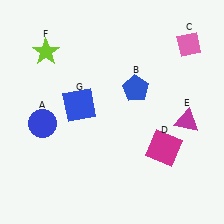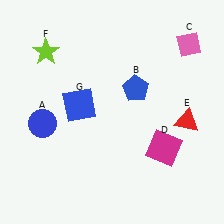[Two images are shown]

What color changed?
The triangle (E) changed from magenta in Image 1 to red in Image 2.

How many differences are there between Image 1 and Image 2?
There is 1 difference between the two images.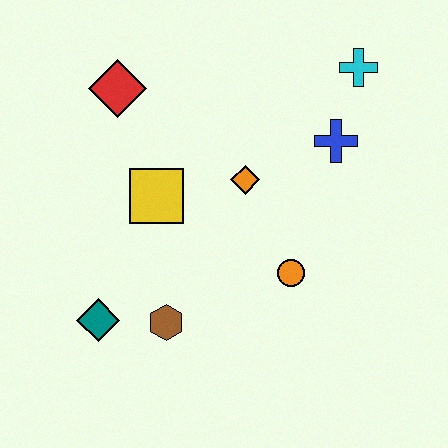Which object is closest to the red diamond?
The yellow square is closest to the red diamond.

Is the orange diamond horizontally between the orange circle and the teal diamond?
Yes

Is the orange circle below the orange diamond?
Yes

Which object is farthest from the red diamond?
The orange circle is farthest from the red diamond.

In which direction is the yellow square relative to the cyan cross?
The yellow square is to the left of the cyan cross.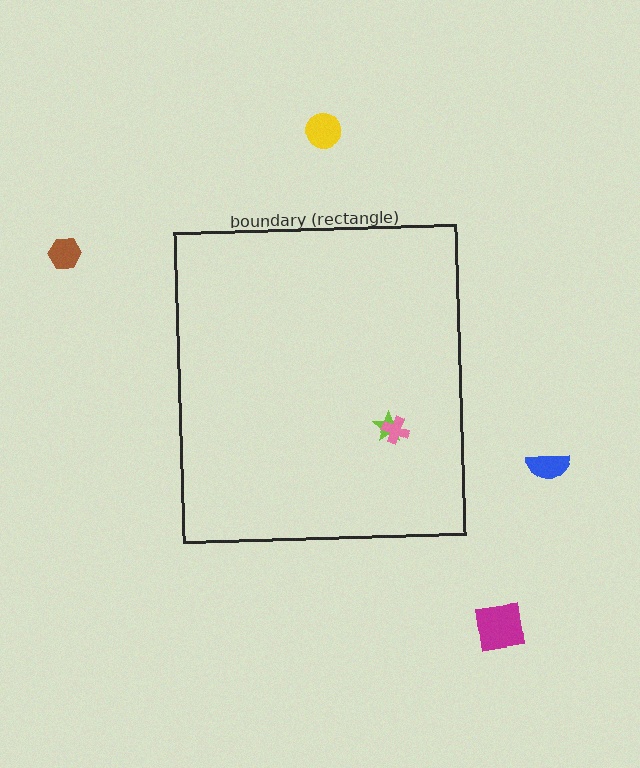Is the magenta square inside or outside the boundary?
Outside.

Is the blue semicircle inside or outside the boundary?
Outside.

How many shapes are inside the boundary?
2 inside, 4 outside.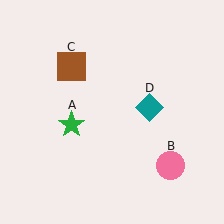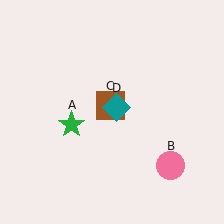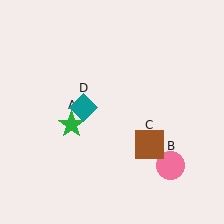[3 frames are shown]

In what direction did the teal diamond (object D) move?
The teal diamond (object D) moved left.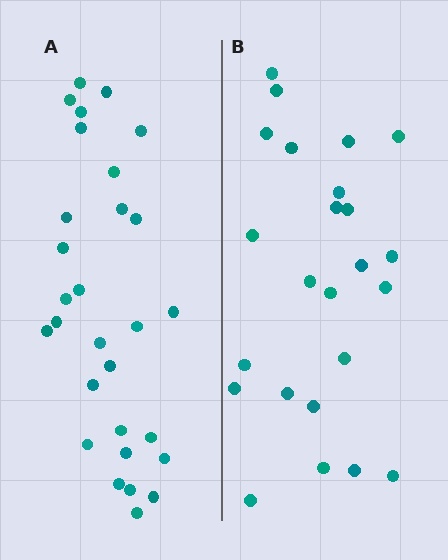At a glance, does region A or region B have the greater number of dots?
Region A (the left region) has more dots.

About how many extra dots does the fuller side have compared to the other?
Region A has about 5 more dots than region B.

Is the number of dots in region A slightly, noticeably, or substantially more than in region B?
Region A has only slightly more — the two regions are fairly close. The ratio is roughly 1.2 to 1.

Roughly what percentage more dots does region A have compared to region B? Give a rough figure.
About 20% more.